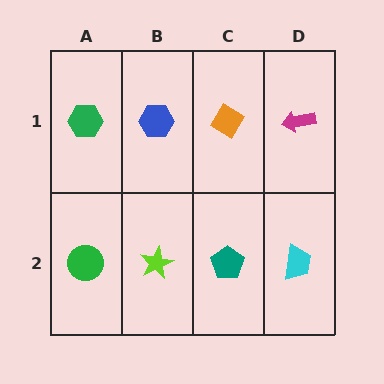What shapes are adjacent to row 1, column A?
A green circle (row 2, column A), a blue hexagon (row 1, column B).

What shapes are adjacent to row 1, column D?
A cyan trapezoid (row 2, column D), an orange diamond (row 1, column C).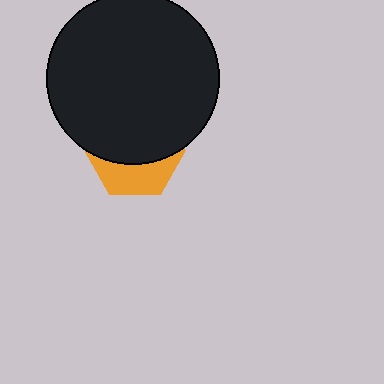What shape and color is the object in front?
The object in front is a black circle.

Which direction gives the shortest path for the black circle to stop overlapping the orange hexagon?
Moving up gives the shortest separation.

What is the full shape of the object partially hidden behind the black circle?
The partially hidden object is an orange hexagon.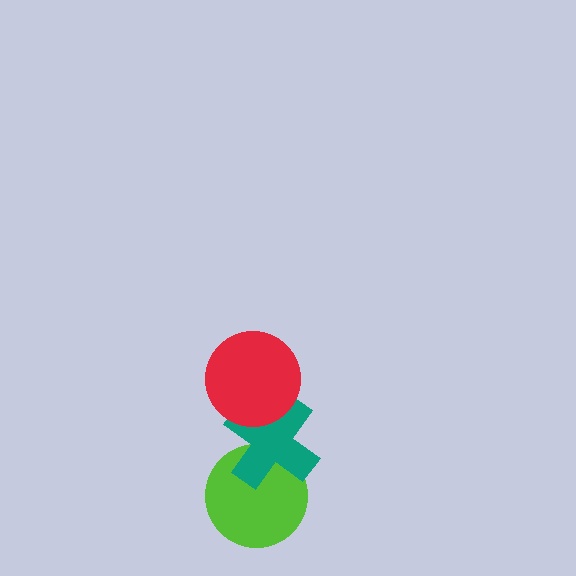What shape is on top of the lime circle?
The teal cross is on top of the lime circle.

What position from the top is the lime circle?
The lime circle is 3rd from the top.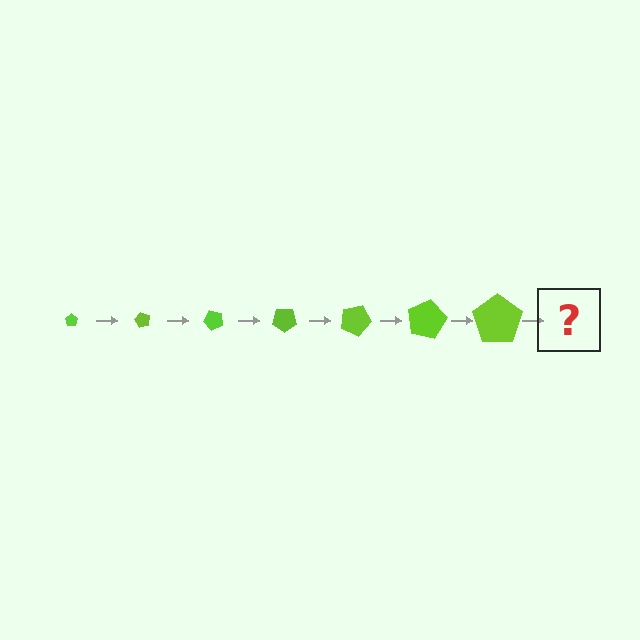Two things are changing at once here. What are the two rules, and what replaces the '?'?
The two rules are that the pentagon grows larger each step and it rotates 60 degrees each step. The '?' should be a pentagon, larger than the previous one and rotated 420 degrees from the start.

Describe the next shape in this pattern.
It should be a pentagon, larger than the previous one and rotated 420 degrees from the start.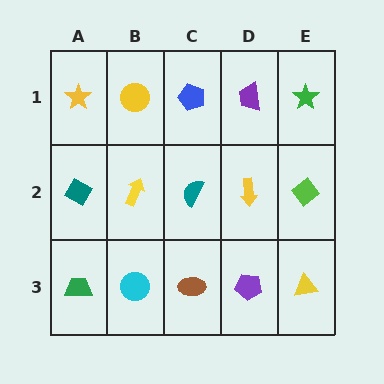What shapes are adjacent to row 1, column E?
A lime diamond (row 2, column E), a purple trapezoid (row 1, column D).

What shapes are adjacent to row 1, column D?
A yellow arrow (row 2, column D), a blue pentagon (row 1, column C), a green star (row 1, column E).